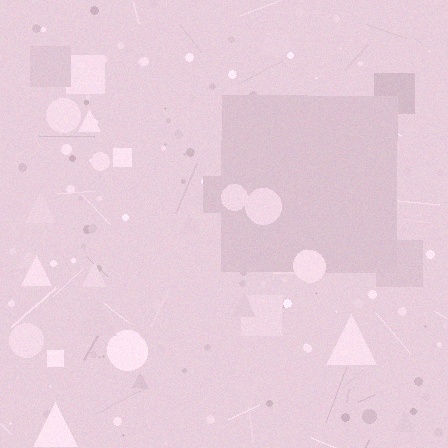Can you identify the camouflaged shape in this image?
The camouflaged shape is a square.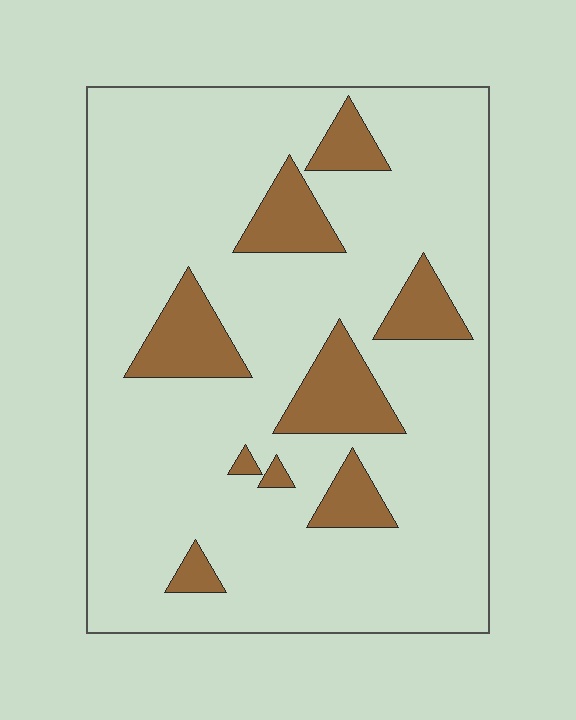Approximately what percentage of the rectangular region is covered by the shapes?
Approximately 15%.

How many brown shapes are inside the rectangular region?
9.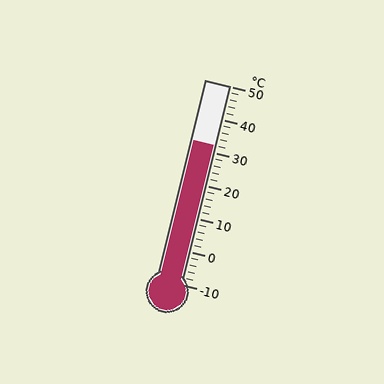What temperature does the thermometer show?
The thermometer shows approximately 32°C.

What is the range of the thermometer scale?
The thermometer scale ranges from -10°C to 50°C.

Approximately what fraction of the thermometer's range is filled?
The thermometer is filled to approximately 70% of its range.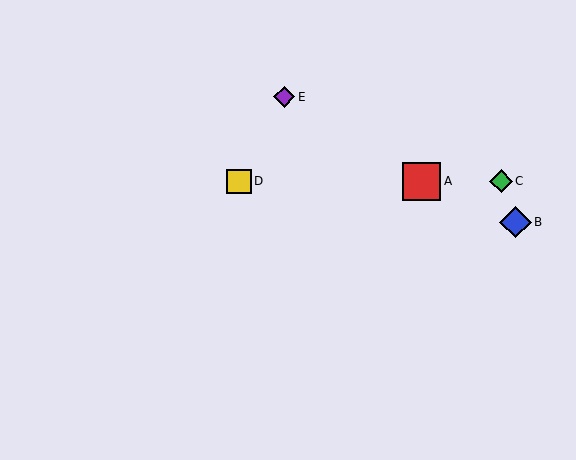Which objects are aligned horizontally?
Objects A, C, D are aligned horizontally.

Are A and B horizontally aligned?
No, A is at y≈181 and B is at y≈222.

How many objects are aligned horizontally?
3 objects (A, C, D) are aligned horizontally.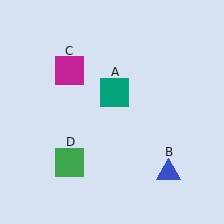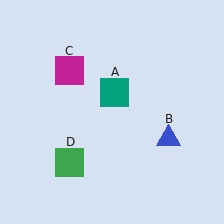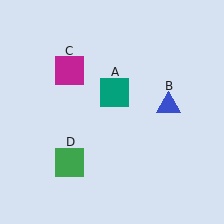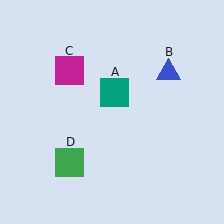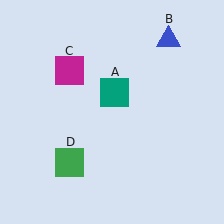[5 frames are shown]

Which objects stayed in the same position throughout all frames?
Teal square (object A) and magenta square (object C) and green square (object D) remained stationary.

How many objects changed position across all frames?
1 object changed position: blue triangle (object B).